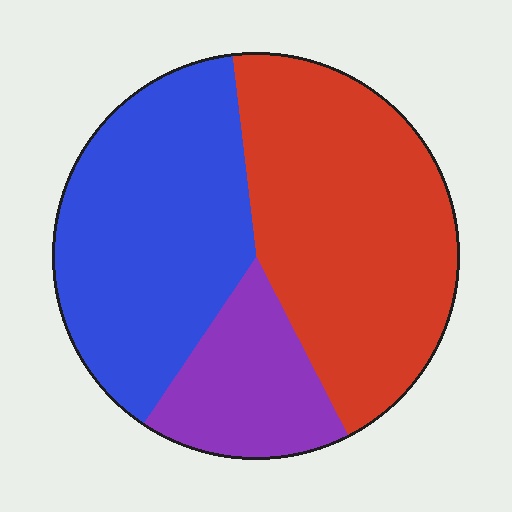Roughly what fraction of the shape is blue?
Blue takes up about two fifths (2/5) of the shape.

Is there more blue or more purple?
Blue.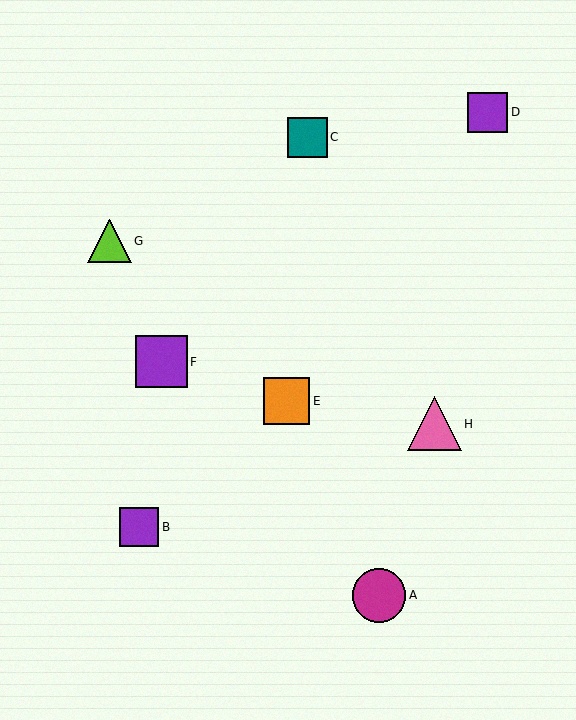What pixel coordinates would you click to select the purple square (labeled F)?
Click at (161, 362) to select the purple square F.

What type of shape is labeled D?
Shape D is a purple square.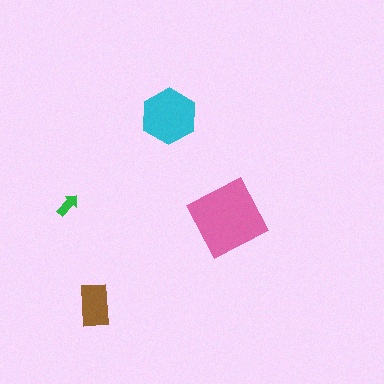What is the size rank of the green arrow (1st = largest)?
4th.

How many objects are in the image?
There are 4 objects in the image.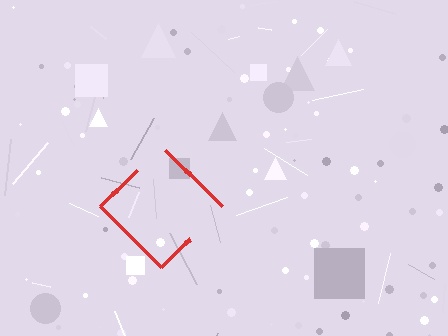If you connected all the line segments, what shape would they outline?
They would outline a diamond.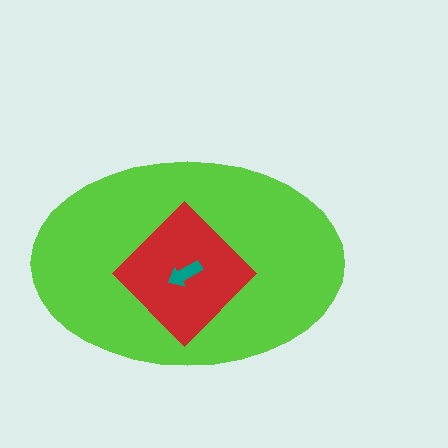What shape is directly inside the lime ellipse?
The red diamond.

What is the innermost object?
The teal arrow.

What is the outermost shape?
The lime ellipse.